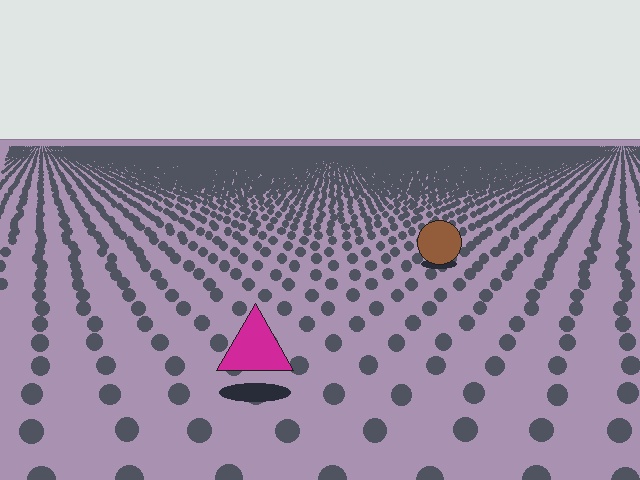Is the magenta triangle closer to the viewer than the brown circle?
Yes. The magenta triangle is closer — you can tell from the texture gradient: the ground texture is coarser near it.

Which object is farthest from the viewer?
The brown circle is farthest from the viewer. It appears smaller and the ground texture around it is denser.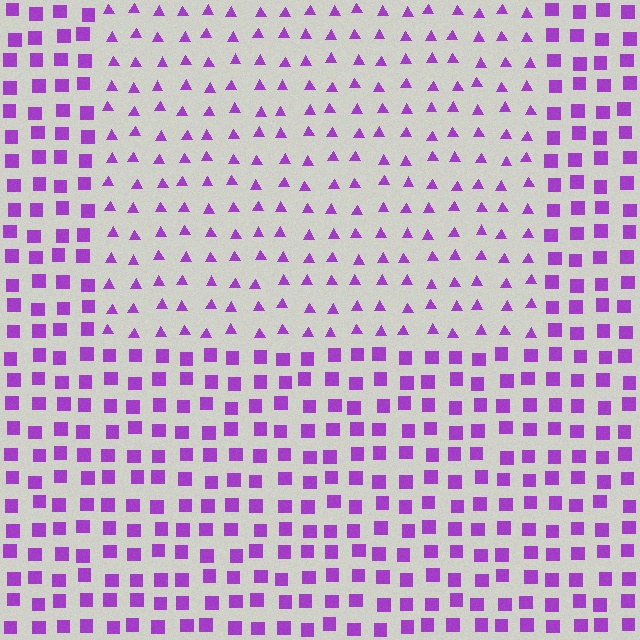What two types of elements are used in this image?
The image uses triangles inside the rectangle region and squares outside it.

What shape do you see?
I see a rectangle.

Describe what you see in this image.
The image is filled with small purple elements arranged in a uniform grid. A rectangle-shaped region contains triangles, while the surrounding area contains squares. The boundary is defined purely by the change in element shape.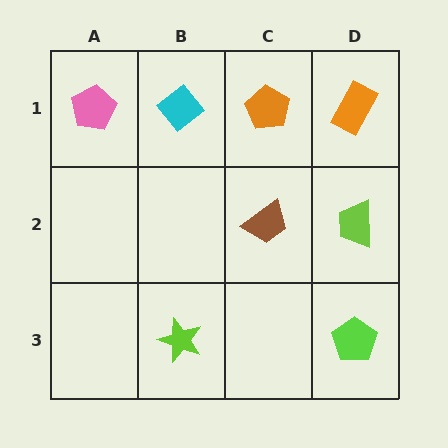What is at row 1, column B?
A cyan diamond.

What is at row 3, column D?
A lime pentagon.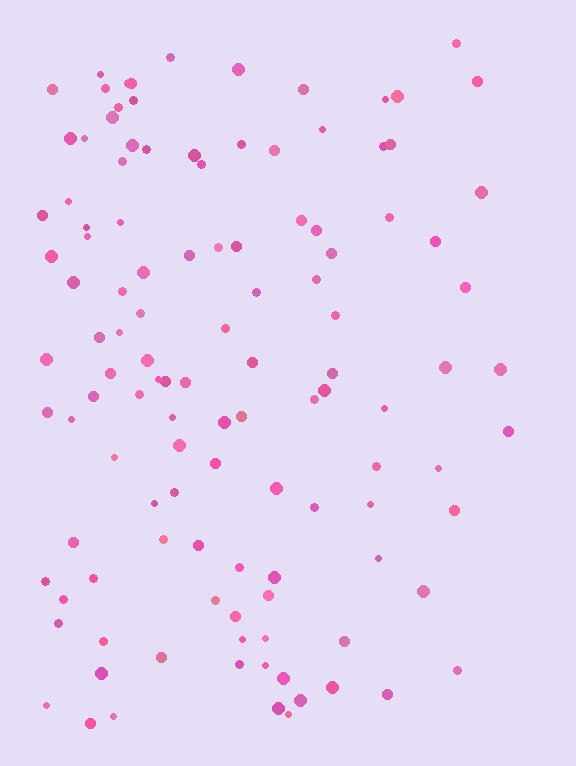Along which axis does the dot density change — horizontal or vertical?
Horizontal.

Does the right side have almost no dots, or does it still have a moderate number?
Still a moderate number, just noticeably fewer than the left.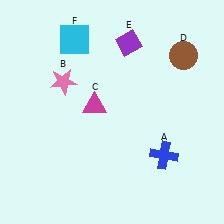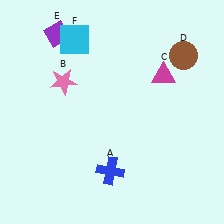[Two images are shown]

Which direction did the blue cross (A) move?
The blue cross (A) moved left.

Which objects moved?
The objects that moved are: the blue cross (A), the magenta triangle (C), the purple diamond (E).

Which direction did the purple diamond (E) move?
The purple diamond (E) moved left.